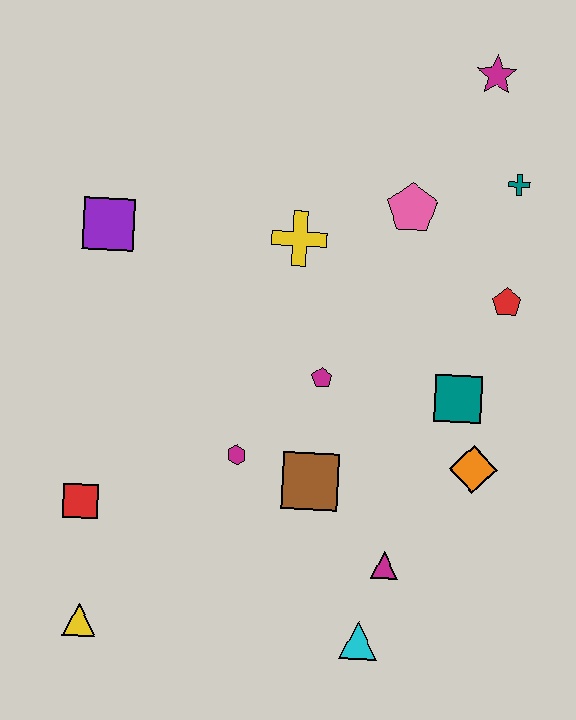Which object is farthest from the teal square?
The yellow triangle is farthest from the teal square.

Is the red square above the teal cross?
No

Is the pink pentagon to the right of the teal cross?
No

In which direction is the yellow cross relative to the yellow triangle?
The yellow cross is above the yellow triangle.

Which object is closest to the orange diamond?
The teal square is closest to the orange diamond.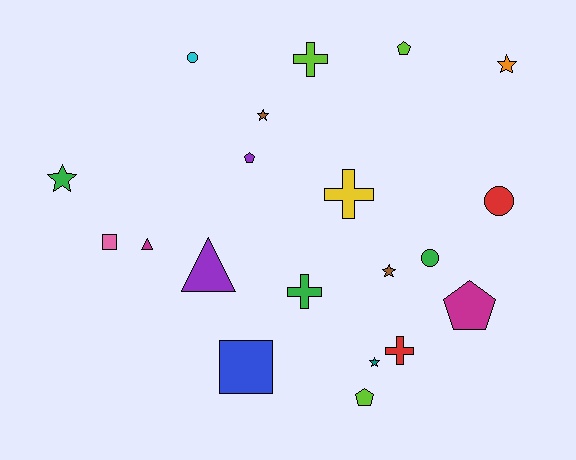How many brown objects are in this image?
There are 2 brown objects.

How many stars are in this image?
There are 5 stars.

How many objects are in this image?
There are 20 objects.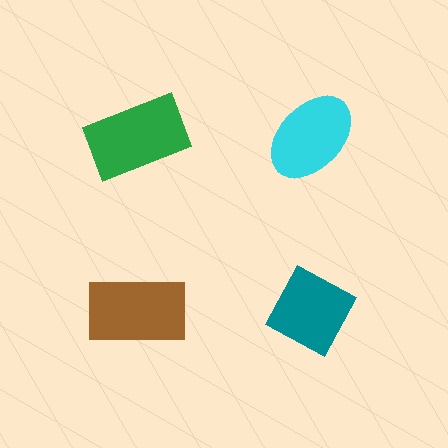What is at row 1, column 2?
A cyan ellipse.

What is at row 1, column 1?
A green rectangle.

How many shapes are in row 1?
2 shapes.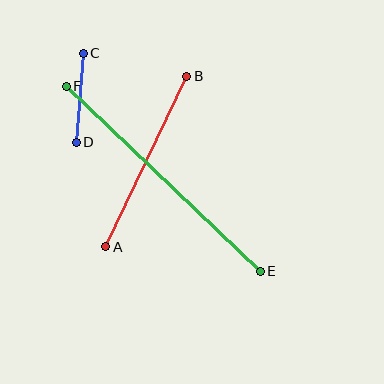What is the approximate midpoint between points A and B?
The midpoint is at approximately (146, 162) pixels.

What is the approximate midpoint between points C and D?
The midpoint is at approximately (80, 98) pixels.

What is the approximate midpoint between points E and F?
The midpoint is at approximately (163, 179) pixels.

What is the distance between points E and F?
The distance is approximately 268 pixels.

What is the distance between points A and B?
The distance is approximately 189 pixels.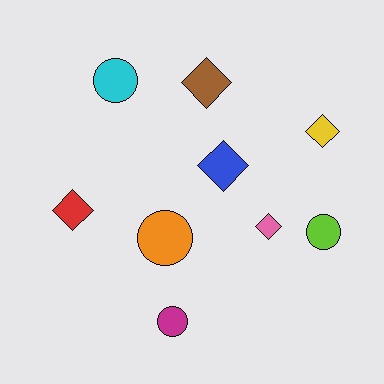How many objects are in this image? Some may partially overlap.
There are 9 objects.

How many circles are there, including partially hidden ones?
There are 4 circles.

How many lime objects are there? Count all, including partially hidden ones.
There is 1 lime object.